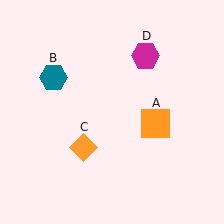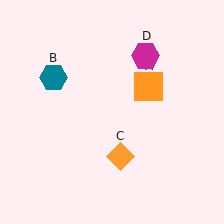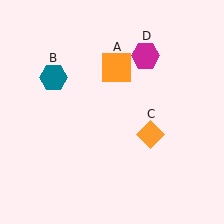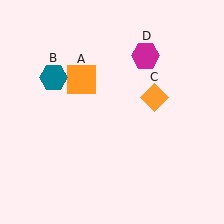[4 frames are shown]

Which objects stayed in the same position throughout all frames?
Teal hexagon (object B) and magenta hexagon (object D) remained stationary.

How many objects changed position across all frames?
2 objects changed position: orange square (object A), orange diamond (object C).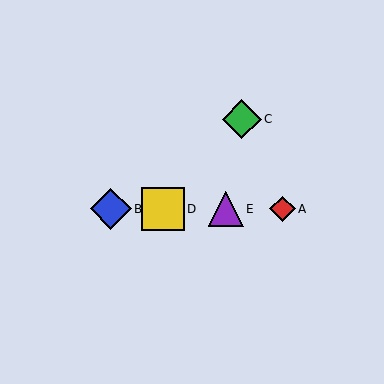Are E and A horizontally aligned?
Yes, both are at y≈209.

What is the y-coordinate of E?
Object E is at y≈209.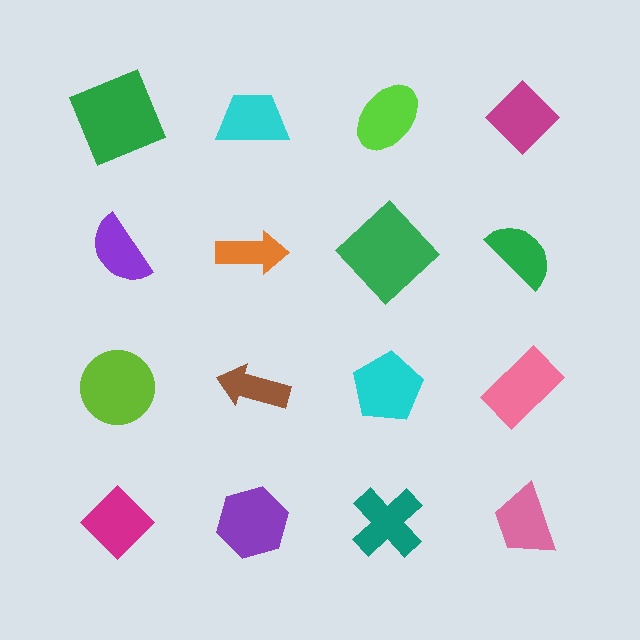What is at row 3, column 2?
A brown arrow.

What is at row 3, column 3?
A cyan pentagon.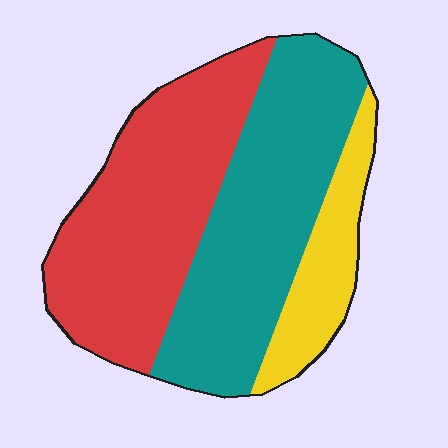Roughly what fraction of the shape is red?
Red covers around 40% of the shape.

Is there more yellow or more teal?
Teal.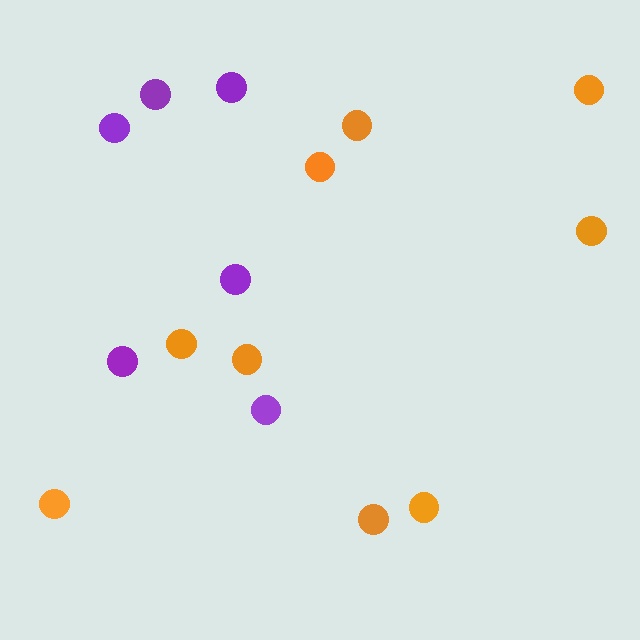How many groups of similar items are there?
There are 2 groups: one group of orange circles (9) and one group of purple circles (6).